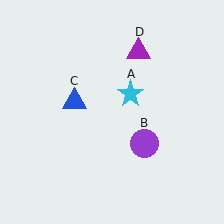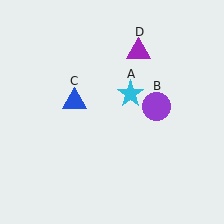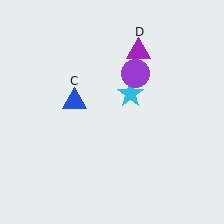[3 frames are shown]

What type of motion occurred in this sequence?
The purple circle (object B) rotated counterclockwise around the center of the scene.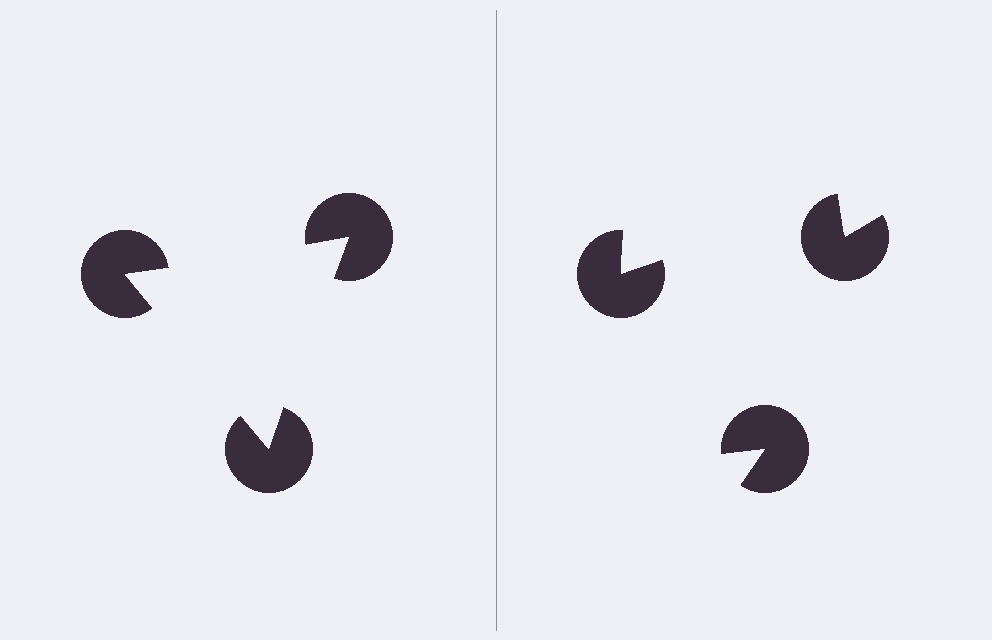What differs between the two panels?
The pac-man discs are positioned identically on both sides; only the wedge orientations differ. On the left they align to a triangle; on the right they are misaligned.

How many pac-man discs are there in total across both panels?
6 — 3 on each side.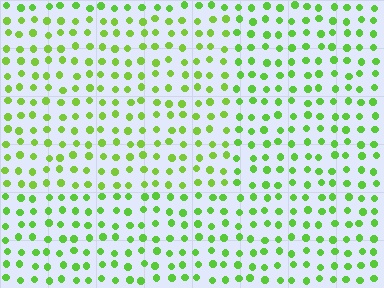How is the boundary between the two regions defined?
The boundary is defined purely by a slight shift in hue (about 14 degrees). Spacing, size, and orientation are identical on both sides.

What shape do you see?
I see a rectangle.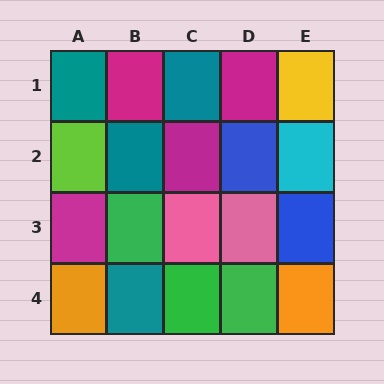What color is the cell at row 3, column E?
Blue.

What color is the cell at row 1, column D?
Magenta.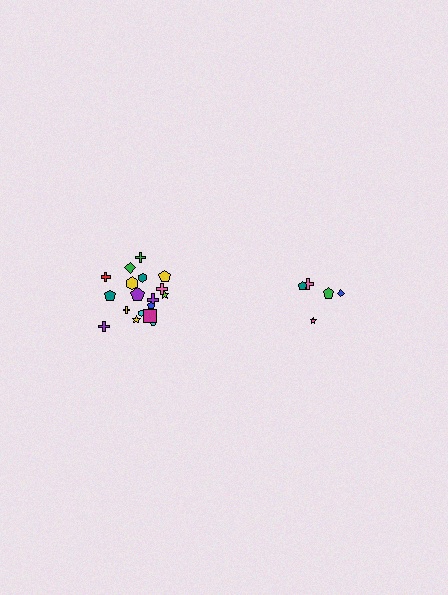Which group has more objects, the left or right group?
The left group.